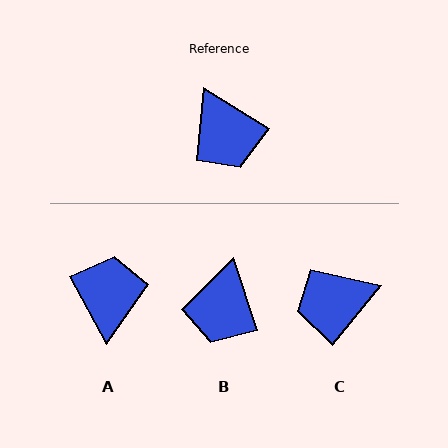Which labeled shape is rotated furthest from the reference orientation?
A, about 150 degrees away.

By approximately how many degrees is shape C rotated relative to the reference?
Approximately 97 degrees clockwise.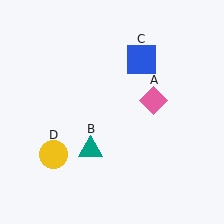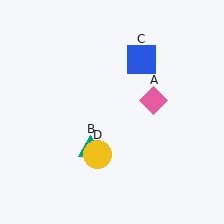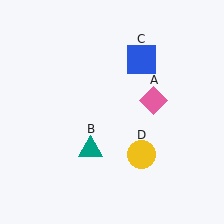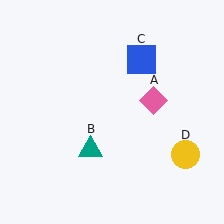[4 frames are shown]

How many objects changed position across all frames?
1 object changed position: yellow circle (object D).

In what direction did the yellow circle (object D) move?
The yellow circle (object D) moved right.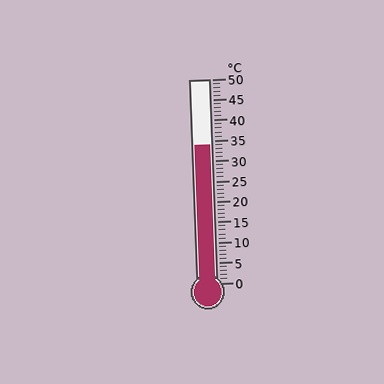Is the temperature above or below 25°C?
The temperature is above 25°C.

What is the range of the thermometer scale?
The thermometer scale ranges from 0°C to 50°C.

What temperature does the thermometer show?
The thermometer shows approximately 34°C.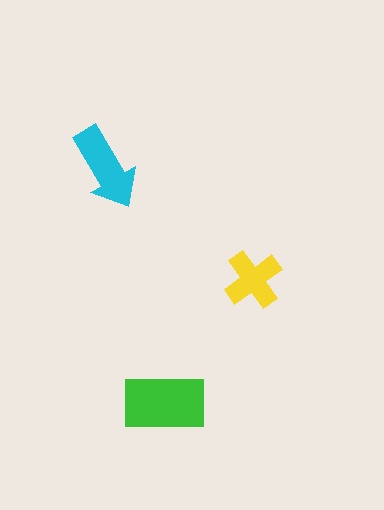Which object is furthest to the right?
The yellow cross is rightmost.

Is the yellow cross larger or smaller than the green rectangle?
Smaller.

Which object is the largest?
The green rectangle.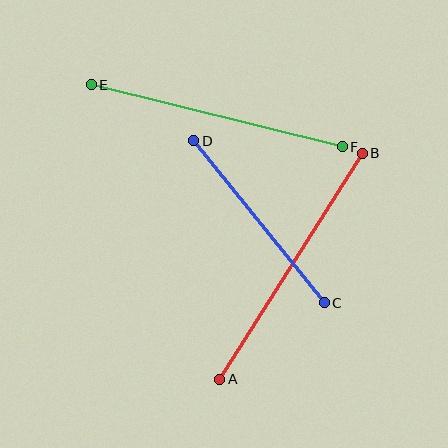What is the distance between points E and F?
The distance is approximately 259 pixels.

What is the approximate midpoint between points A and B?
The midpoint is at approximately (291, 266) pixels.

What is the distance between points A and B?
The distance is approximately 267 pixels.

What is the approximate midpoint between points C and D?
The midpoint is at approximately (259, 222) pixels.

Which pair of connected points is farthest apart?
Points A and B are farthest apart.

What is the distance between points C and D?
The distance is approximately 208 pixels.